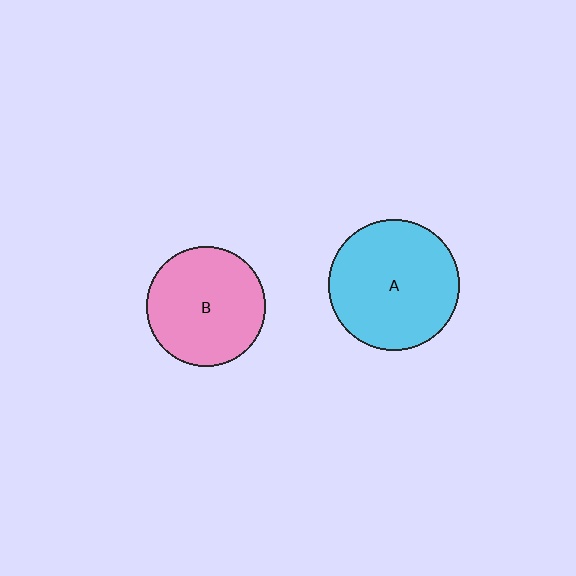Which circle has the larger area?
Circle A (cyan).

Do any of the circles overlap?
No, none of the circles overlap.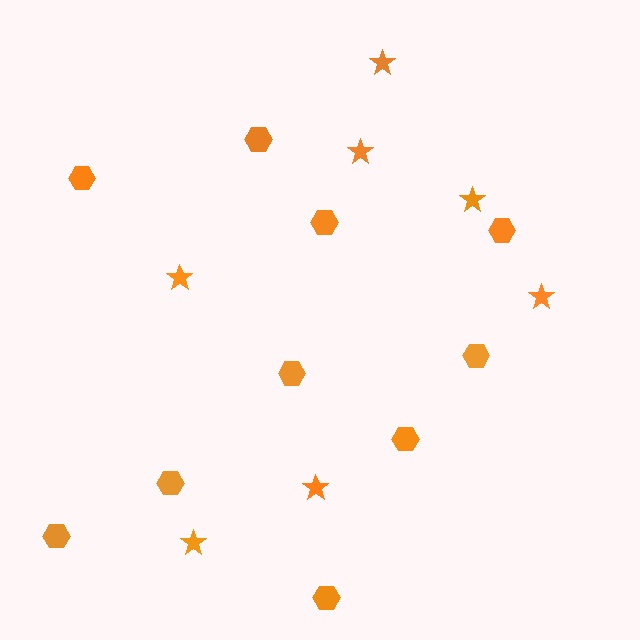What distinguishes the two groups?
There are 2 groups: one group of hexagons (10) and one group of stars (7).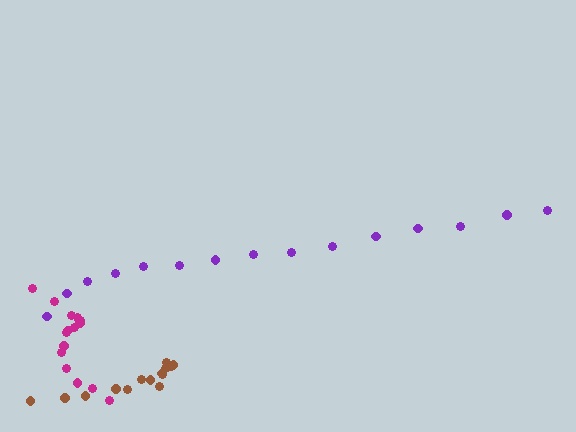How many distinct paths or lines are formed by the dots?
There are 3 distinct paths.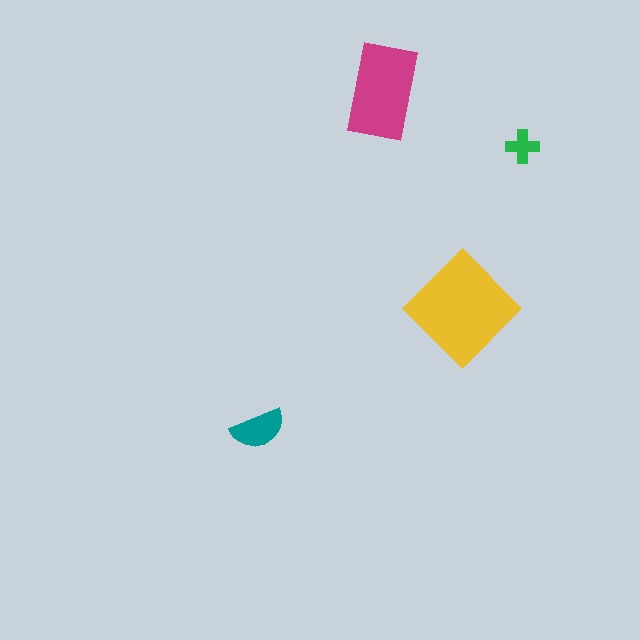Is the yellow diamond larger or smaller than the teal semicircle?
Larger.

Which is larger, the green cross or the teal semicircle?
The teal semicircle.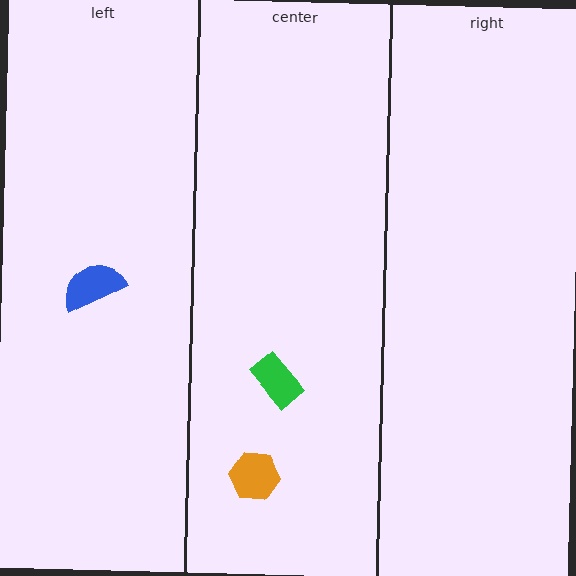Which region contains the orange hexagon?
The center region.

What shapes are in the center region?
The orange hexagon, the green rectangle.